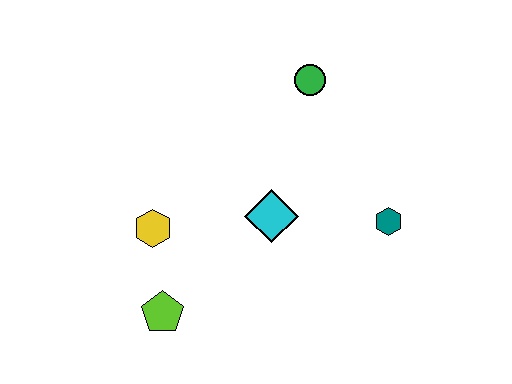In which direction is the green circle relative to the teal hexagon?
The green circle is above the teal hexagon.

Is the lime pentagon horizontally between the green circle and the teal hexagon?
No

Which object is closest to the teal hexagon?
The cyan diamond is closest to the teal hexagon.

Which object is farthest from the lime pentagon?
The green circle is farthest from the lime pentagon.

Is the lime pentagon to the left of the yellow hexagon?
No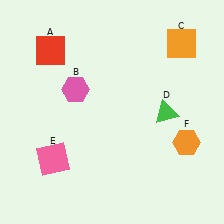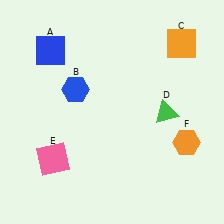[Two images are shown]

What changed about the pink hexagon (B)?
In Image 1, B is pink. In Image 2, it changed to blue.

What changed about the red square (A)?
In Image 1, A is red. In Image 2, it changed to blue.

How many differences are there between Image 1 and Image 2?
There are 2 differences between the two images.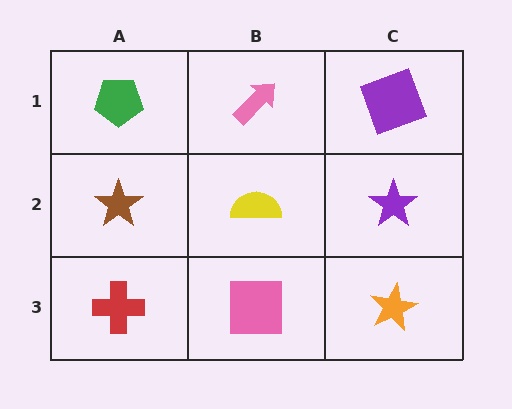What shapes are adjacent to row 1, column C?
A purple star (row 2, column C), a pink arrow (row 1, column B).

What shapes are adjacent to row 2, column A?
A green pentagon (row 1, column A), a red cross (row 3, column A), a yellow semicircle (row 2, column B).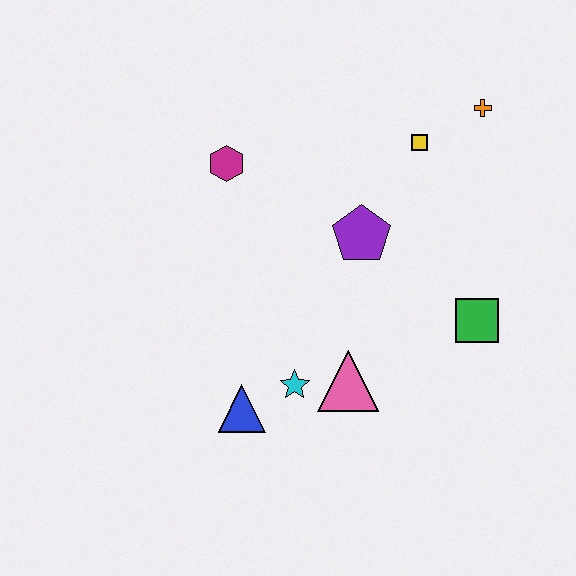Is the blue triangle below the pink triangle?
Yes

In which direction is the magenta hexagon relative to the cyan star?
The magenta hexagon is above the cyan star.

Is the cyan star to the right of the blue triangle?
Yes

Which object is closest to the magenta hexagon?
The purple pentagon is closest to the magenta hexagon.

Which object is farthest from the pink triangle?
The orange cross is farthest from the pink triangle.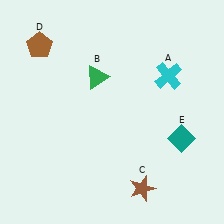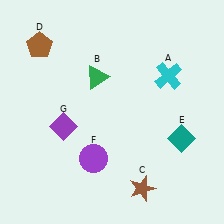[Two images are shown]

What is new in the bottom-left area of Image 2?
A purple circle (F) was added in the bottom-left area of Image 2.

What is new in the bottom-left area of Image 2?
A purple diamond (G) was added in the bottom-left area of Image 2.